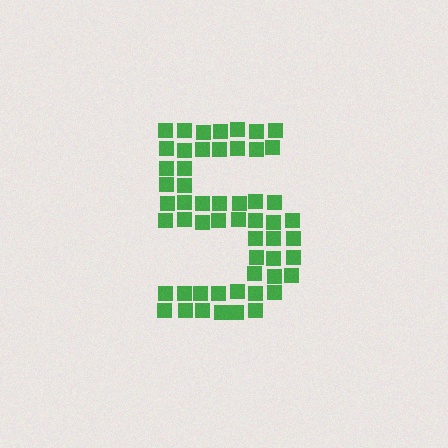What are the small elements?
The small elements are squares.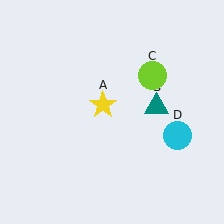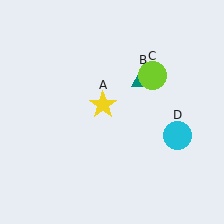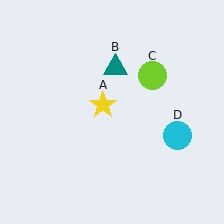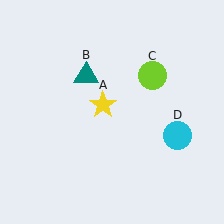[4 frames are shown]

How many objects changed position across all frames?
1 object changed position: teal triangle (object B).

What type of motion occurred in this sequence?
The teal triangle (object B) rotated counterclockwise around the center of the scene.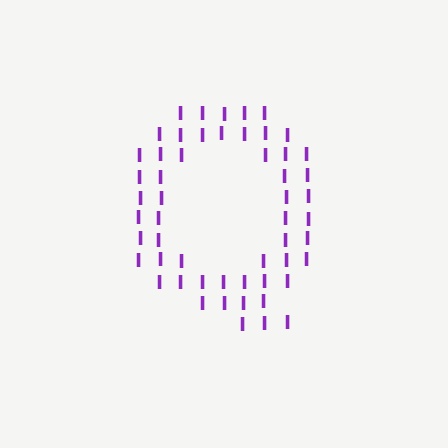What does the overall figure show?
The overall figure shows the letter Q.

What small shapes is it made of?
It is made of small letter I's.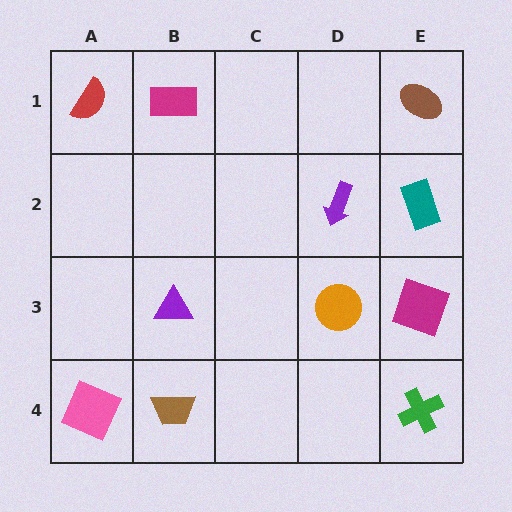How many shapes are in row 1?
3 shapes.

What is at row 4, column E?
A green cross.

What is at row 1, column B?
A magenta rectangle.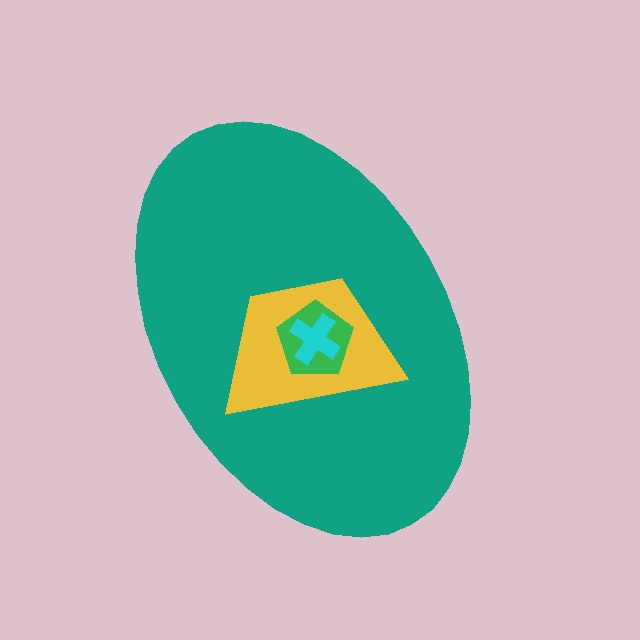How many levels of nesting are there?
4.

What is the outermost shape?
The teal ellipse.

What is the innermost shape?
The cyan cross.